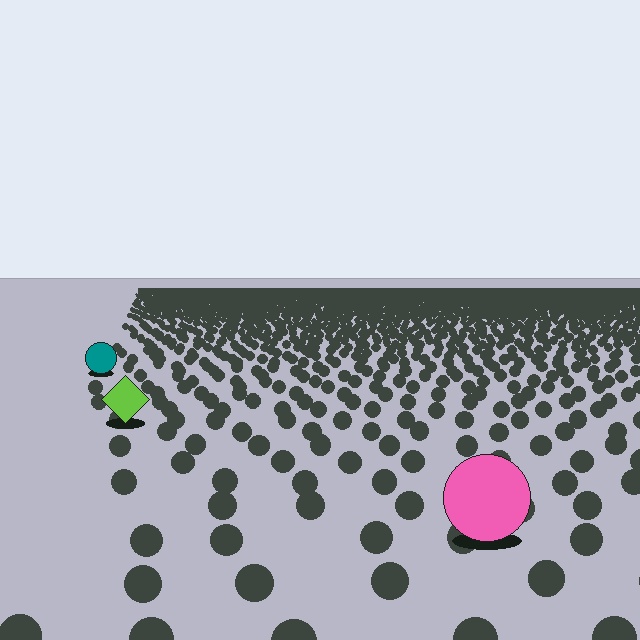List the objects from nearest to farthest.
From nearest to farthest: the pink circle, the lime diamond, the teal circle.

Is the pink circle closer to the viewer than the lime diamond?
Yes. The pink circle is closer — you can tell from the texture gradient: the ground texture is coarser near it.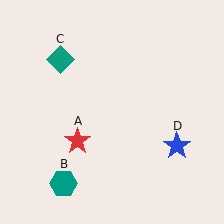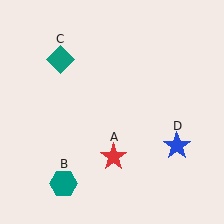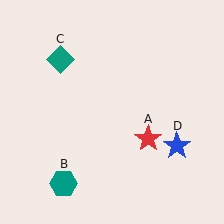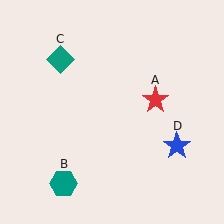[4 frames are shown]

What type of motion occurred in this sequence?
The red star (object A) rotated counterclockwise around the center of the scene.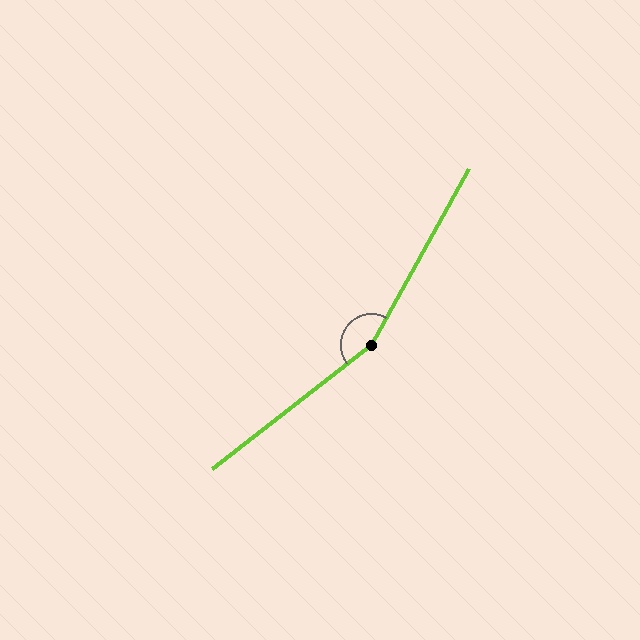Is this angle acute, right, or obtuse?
It is obtuse.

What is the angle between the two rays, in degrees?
Approximately 157 degrees.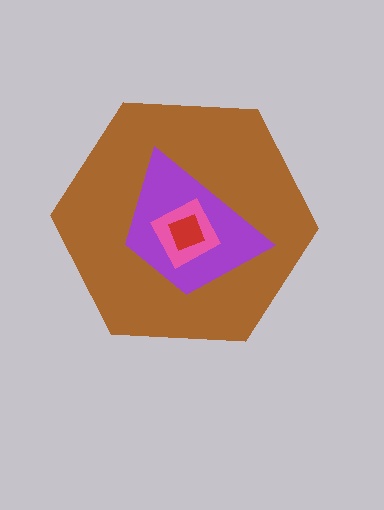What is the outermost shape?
The brown hexagon.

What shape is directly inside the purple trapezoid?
The pink square.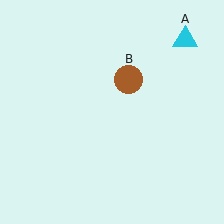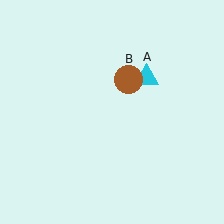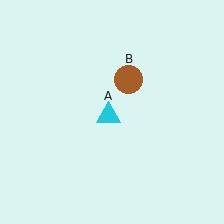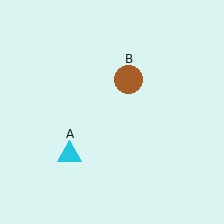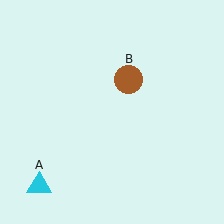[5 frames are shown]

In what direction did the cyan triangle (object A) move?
The cyan triangle (object A) moved down and to the left.